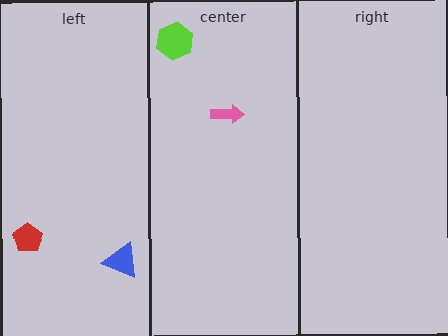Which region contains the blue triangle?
The left region.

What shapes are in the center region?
The pink arrow, the lime hexagon.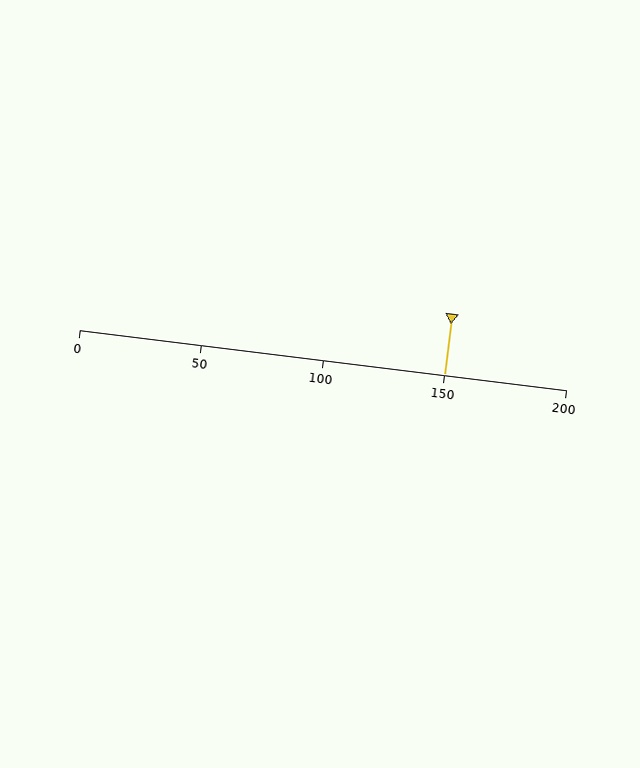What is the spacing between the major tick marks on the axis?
The major ticks are spaced 50 apart.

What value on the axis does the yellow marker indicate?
The marker indicates approximately 150.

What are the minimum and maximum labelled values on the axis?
The axis runs from 0 to 200.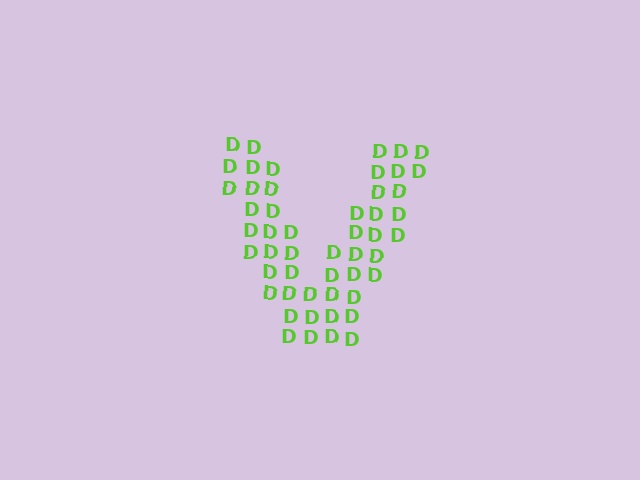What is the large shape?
The large shape is the letter V.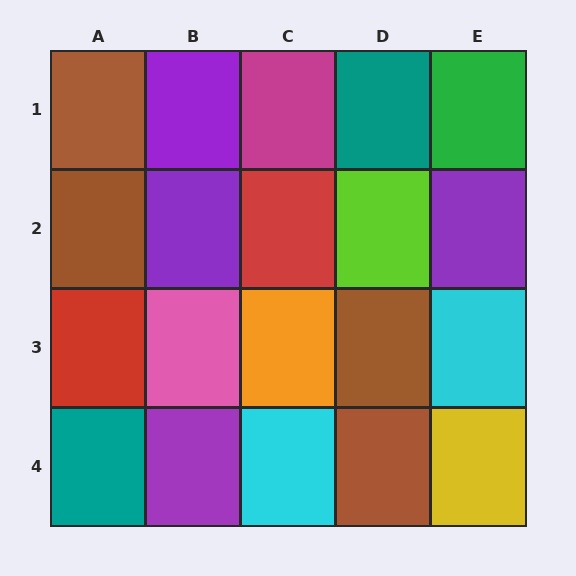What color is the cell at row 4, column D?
Brown.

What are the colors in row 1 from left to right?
Brown, purple, magenta, teal, green.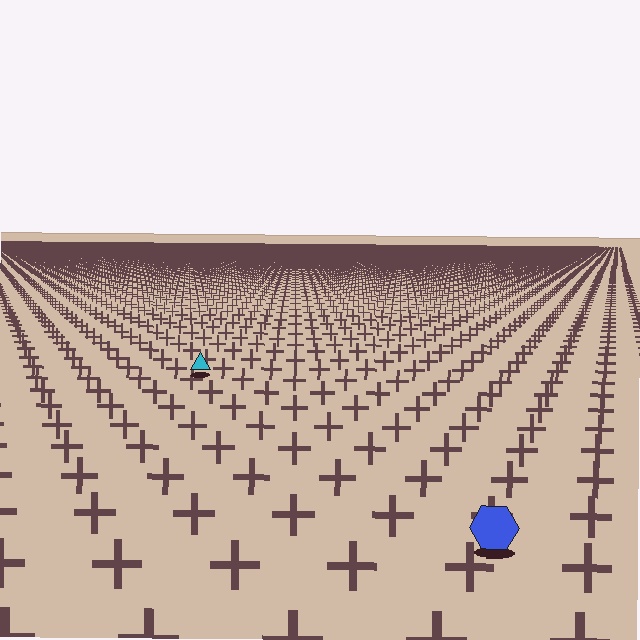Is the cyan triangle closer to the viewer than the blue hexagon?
No. The blue hexagon is closer — you can tell from the texture gradient: the ground texture is coarser near it.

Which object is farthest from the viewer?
The cyan triangle is farthest from the viewer. It appears smaller and the ground texture around it is denser.